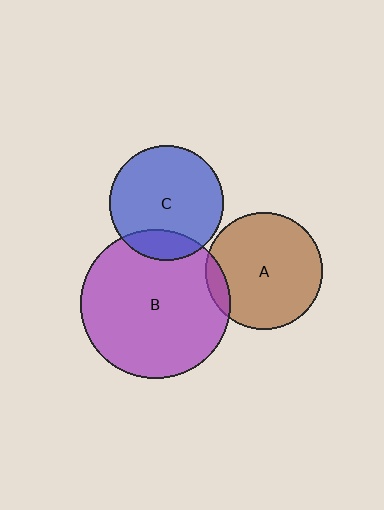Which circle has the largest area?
Circle B (purple).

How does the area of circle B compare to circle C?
Approximately 1.7 times.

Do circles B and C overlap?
Yes.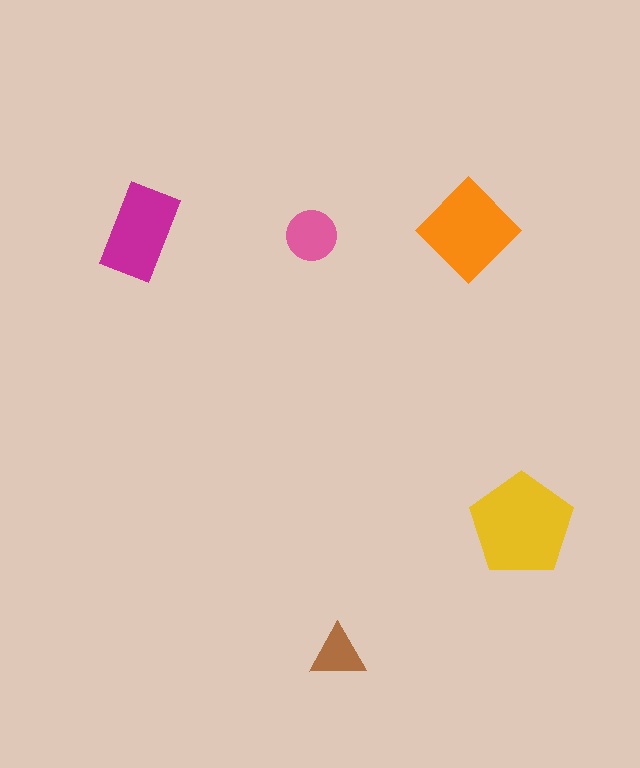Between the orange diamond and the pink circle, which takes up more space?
The orange diamond.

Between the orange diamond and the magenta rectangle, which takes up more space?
The orange diamond.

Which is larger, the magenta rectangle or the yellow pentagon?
The yellow pentagon.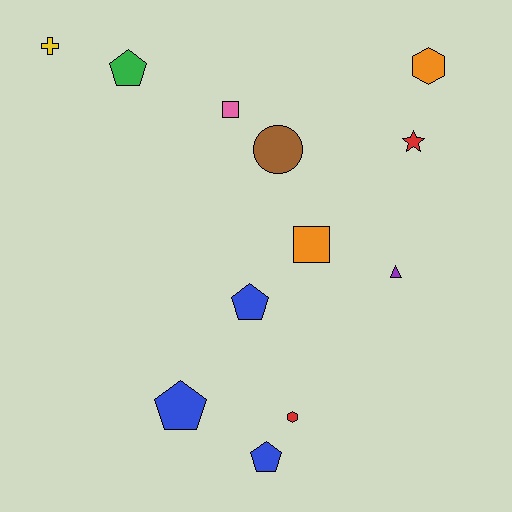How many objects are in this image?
There are 12 objects.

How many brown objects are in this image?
There is 1 brown object.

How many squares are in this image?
There are 2 squares.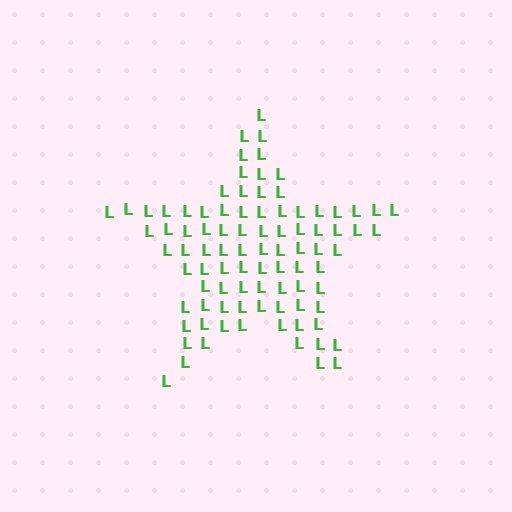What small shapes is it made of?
It is made of small letter L's.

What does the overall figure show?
The overall figure shows a star.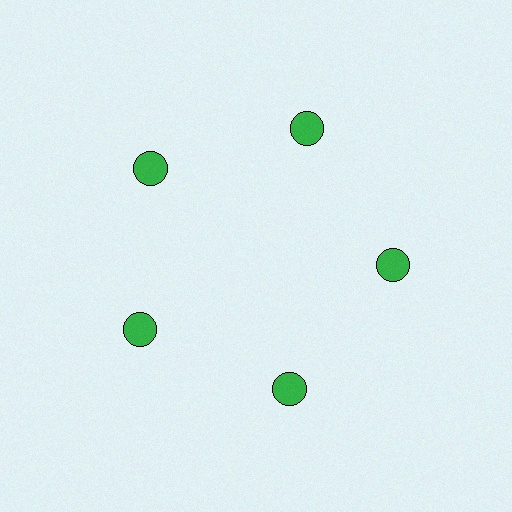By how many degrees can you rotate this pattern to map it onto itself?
The pattern maps onto itself every 72 degrees of rotation.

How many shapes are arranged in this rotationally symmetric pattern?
There are 5 shapes, arranged in 5 groups of 1.